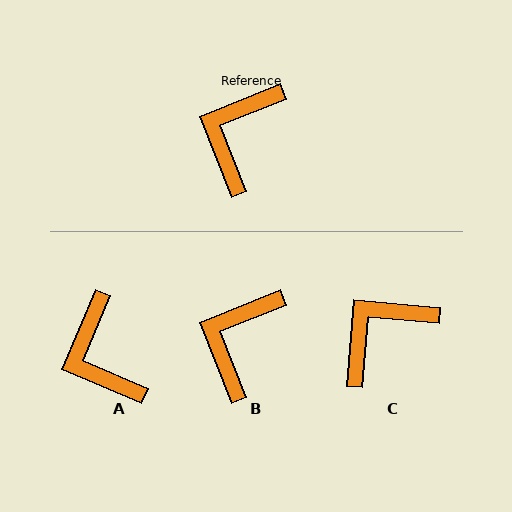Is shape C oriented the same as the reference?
No, it is off by about 27 degrees.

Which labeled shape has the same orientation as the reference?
B.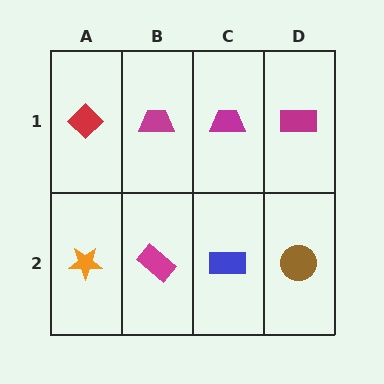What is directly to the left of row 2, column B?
An orange star.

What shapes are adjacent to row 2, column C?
A magenta trapezoid (row 1, column C), a magenta rectangle (row 2, column B), a brown circle (row 2, column D).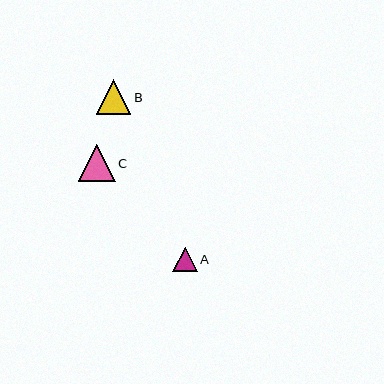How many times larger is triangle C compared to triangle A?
Triangle C is approximately 1.5 times the size of triangle A.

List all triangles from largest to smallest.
From largest to smallest: C, B, A.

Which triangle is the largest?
Triangle C is the largest with a size of approximately 37 pixels.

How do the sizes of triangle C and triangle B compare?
Triangle C and triangle B are approximately the same size.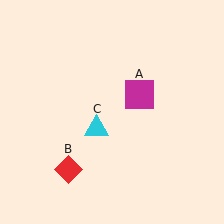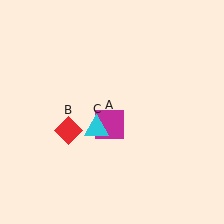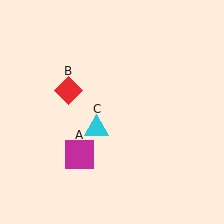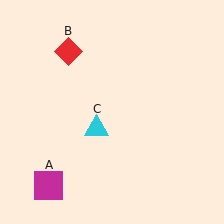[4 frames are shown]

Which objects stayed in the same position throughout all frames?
Cyan triangle (object C) remained stationary.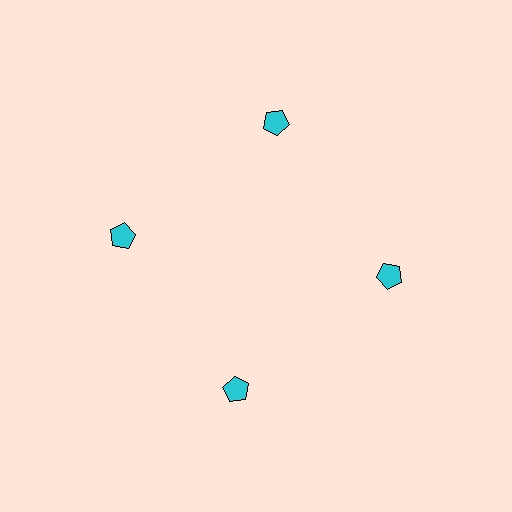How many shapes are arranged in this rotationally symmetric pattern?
There are 4 shapes, arranged in 4 groups of 1.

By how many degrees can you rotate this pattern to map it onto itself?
The pattern maps onto itself every 90 degrees of rotation.